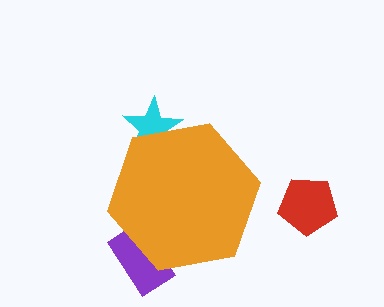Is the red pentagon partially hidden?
No, the red pentagon is fully visible.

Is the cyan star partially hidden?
Yes, the cyan star is partially hidden behind the orange hexagon.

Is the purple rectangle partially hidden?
Yes, the purple rectangle is partially hidden behind the orange hexagon.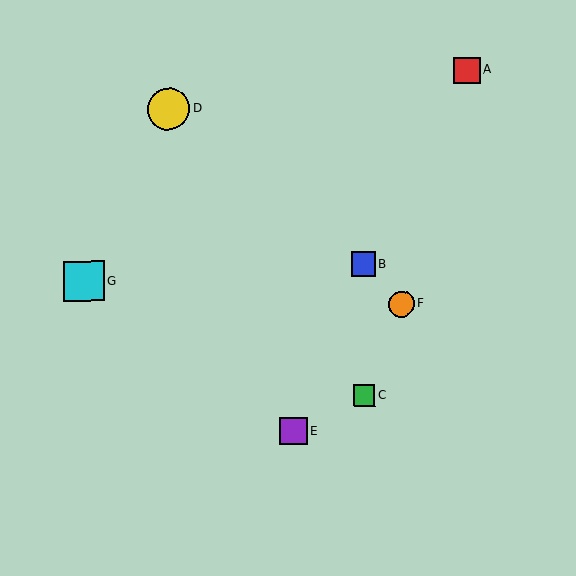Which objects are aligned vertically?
Objects B, C are aligned vertically.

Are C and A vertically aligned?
No, C is at x≈365 and A is at x≈467.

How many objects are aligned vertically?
2 objects (B, C) are aligned vertically.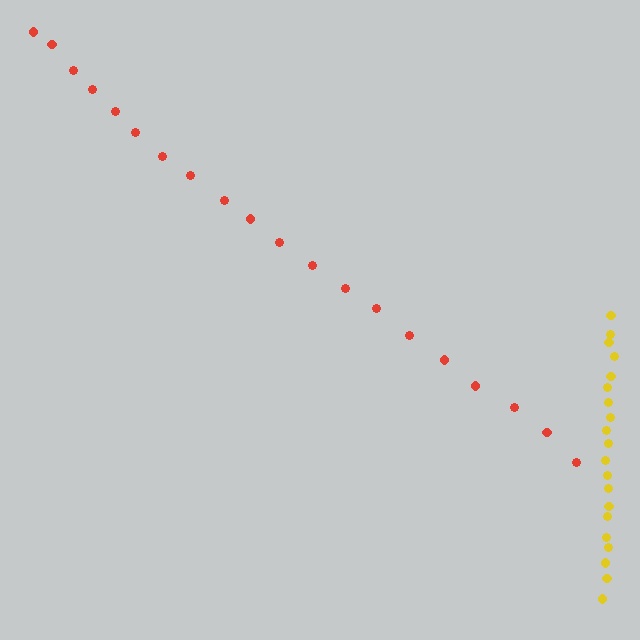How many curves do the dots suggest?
There are 2 distinct paths.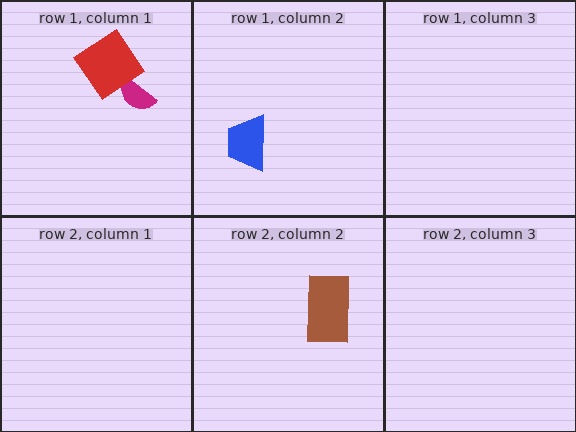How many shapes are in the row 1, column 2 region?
1.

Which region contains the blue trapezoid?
The row 1, column 2 region.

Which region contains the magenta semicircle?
The row 1, column 1 region.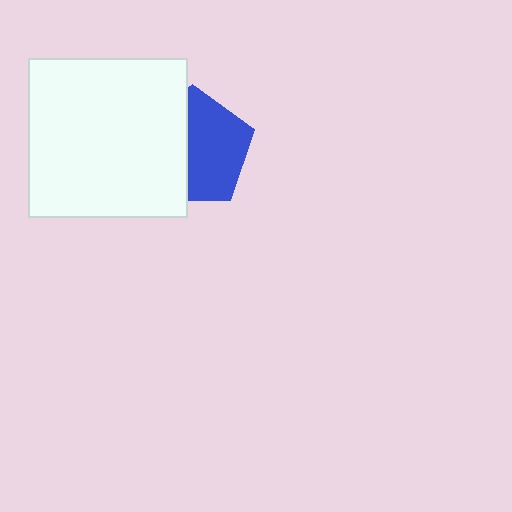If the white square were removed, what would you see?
You would see the complete blue pentagon.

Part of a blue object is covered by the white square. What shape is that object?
It is a pentagon.